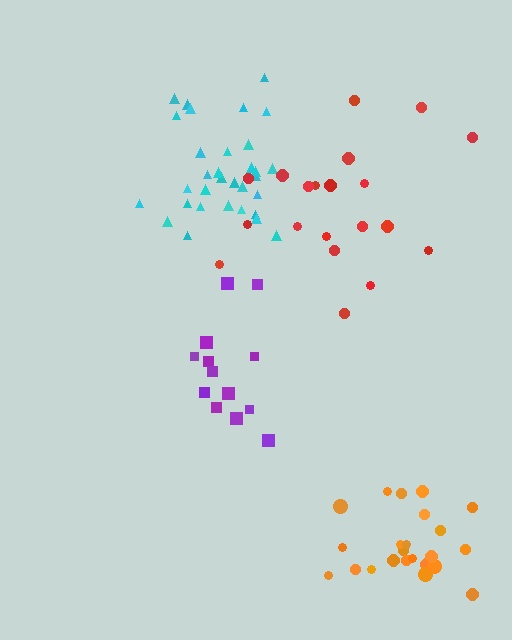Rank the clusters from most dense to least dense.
cyan, orange, purple, red.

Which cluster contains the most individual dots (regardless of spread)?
Cyan (32).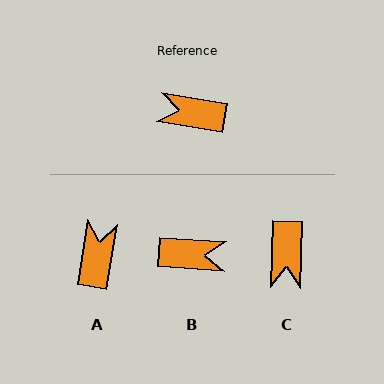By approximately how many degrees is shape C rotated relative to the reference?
Approximately 97 degrees counter-clockwise.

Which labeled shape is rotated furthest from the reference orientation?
B, about 175 degrees away.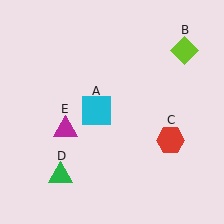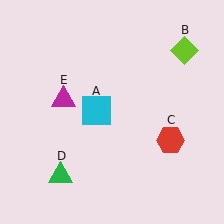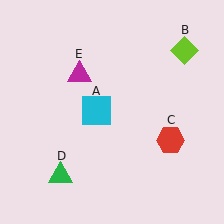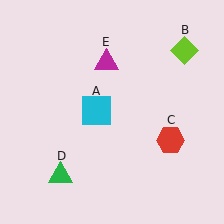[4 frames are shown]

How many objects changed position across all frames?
1 object changed position: magenta triangle (object E).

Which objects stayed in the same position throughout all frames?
Cyan square (object A) and lime diamond (object B) and red hexagon (object C) and green triangle (object D) remained stationary.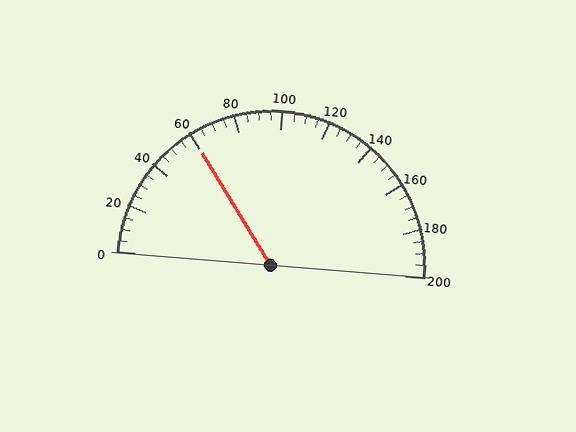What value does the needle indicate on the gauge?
The needle indicates approximately 60.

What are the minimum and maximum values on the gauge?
The gauge ranges from 0 to 200.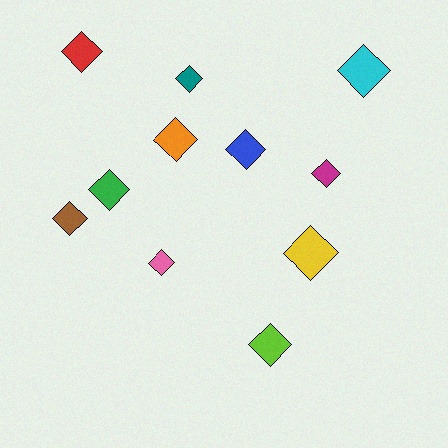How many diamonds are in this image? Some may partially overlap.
There are 11 diamonds.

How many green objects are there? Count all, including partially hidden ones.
There is 1 green object.